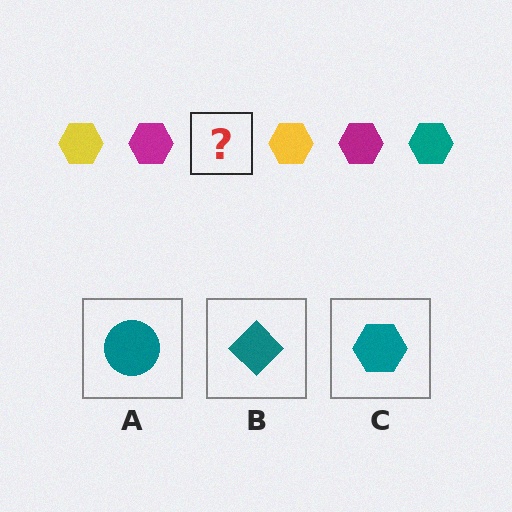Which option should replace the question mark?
Option C.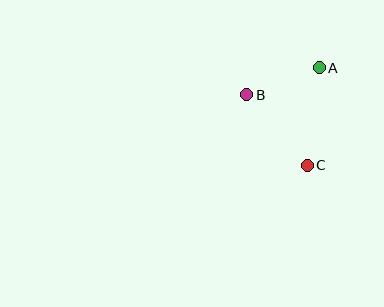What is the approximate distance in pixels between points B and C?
The distance between B and C is approximately 93 pixels.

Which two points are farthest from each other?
Points A and C are farthest from each other.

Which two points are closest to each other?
Points A and B are closest to each other.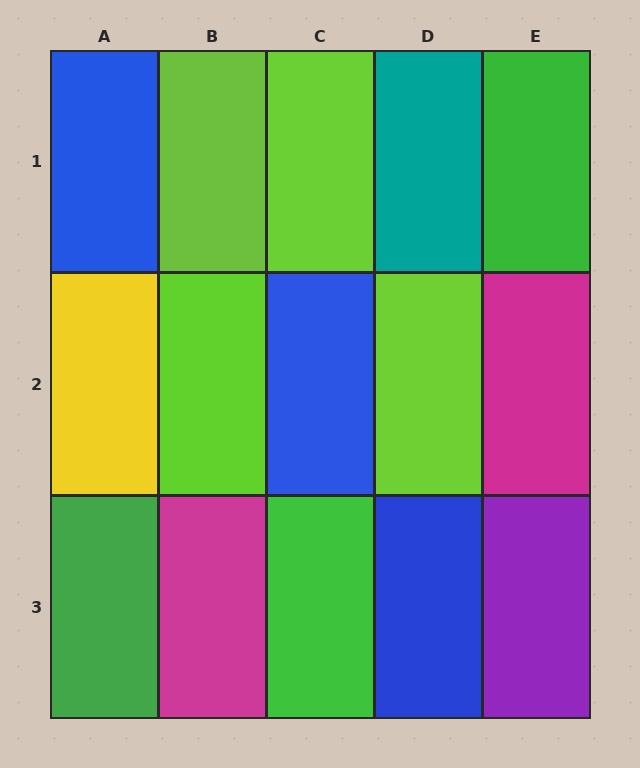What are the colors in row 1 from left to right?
Blue, lime, lime, teal, green.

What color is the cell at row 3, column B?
Magenta.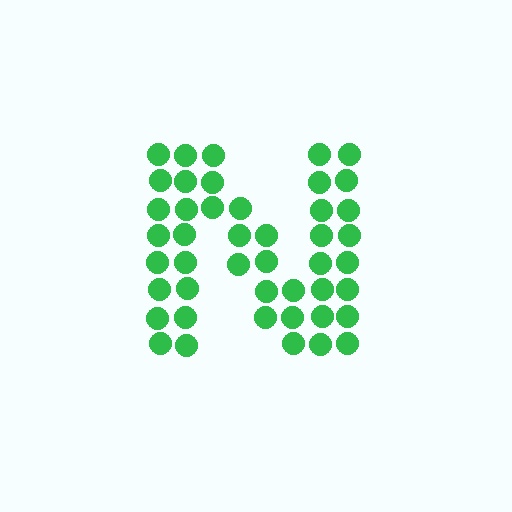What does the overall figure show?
The overall figure shows the letter N.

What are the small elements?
The small elements are circles.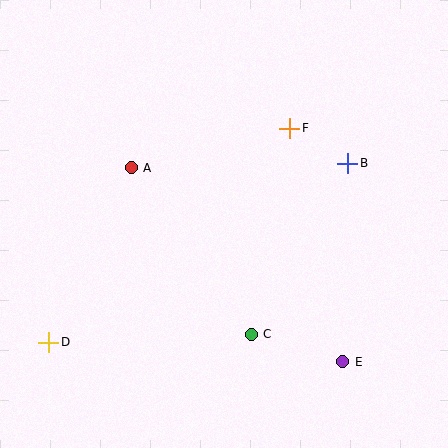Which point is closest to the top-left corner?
Point A is closest to the top-left corner.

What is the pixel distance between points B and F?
The distance between B and F is 68 pixels.